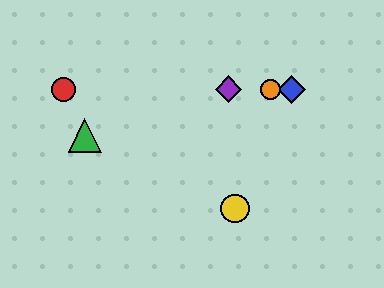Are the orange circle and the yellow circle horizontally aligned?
No, the orange circle is at y≈89 and the yellow circle is at y≈209.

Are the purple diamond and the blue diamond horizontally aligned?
Yes, both are at y≈89.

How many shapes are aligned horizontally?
4 shapes (the red circle, the blue diamond, the purple diamond, the orange circle) are aligned horizontally.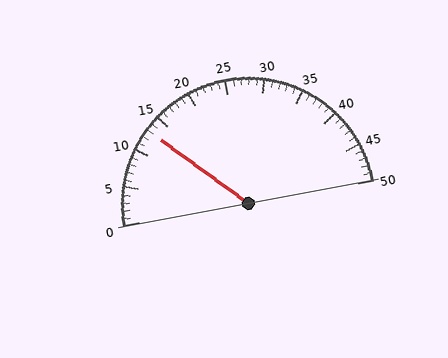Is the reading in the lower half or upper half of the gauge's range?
The reading is in the lower half of the range (0 to 50).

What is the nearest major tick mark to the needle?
The nearest major tick mark is 15.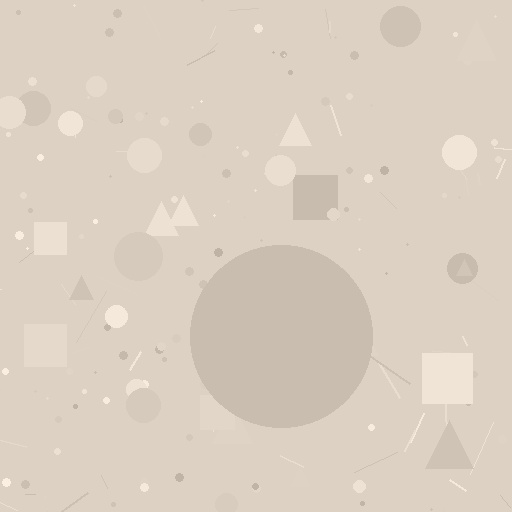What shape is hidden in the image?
A circle is hidden in the image.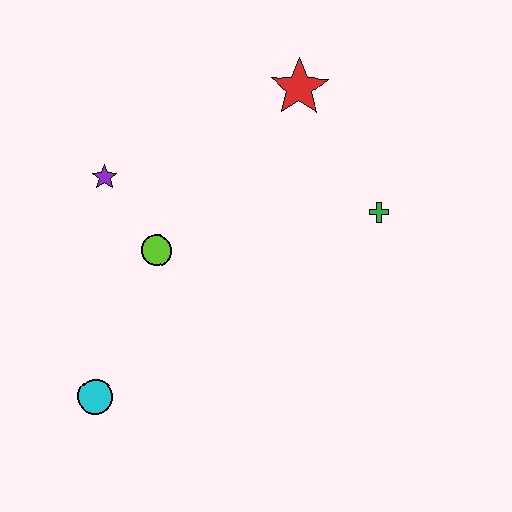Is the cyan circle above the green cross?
No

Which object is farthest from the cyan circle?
The red star is farthest from the cyan circle.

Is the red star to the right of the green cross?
No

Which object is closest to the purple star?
The lime circle is closest to the purple star.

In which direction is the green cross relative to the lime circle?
The green cross is to the right of the lime circle.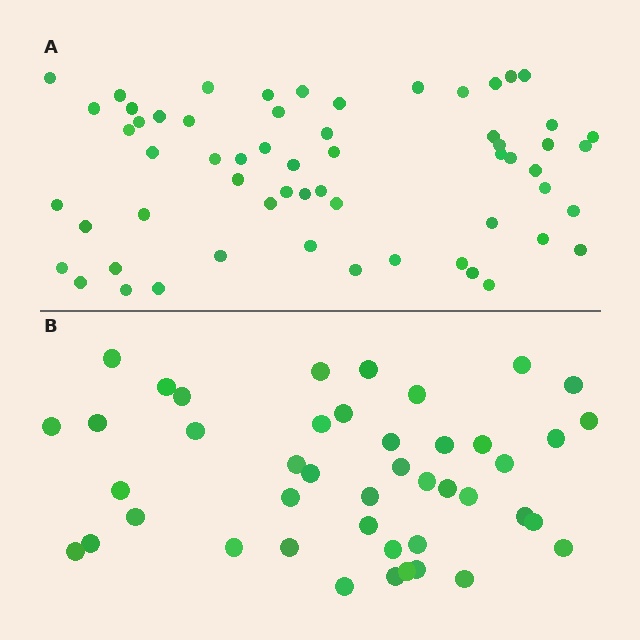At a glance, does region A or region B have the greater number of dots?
Region A (the top region) has more dots.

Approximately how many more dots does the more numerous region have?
Region A has approximately 15 more dots than region B.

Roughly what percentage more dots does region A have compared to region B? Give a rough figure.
About 35% more.